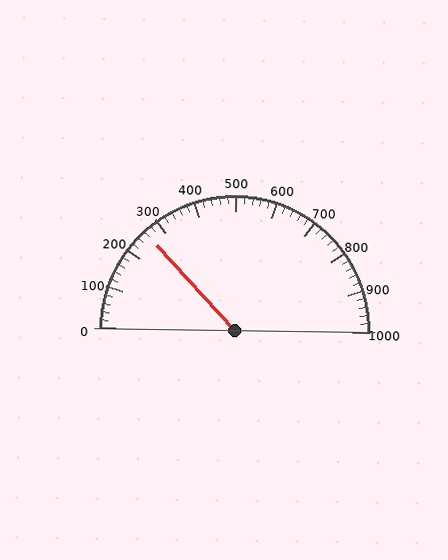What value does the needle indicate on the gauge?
The needle indicates approximately 260.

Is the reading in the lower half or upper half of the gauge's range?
The reading is in the lower half of the range (0 to 1000).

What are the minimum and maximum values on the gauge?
The gauge ranges from 0 to 1000.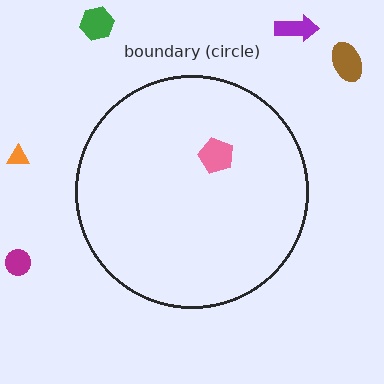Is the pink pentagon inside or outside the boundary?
Inside.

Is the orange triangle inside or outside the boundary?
Outside.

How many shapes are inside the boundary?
1 inside, 5 outside.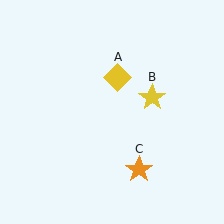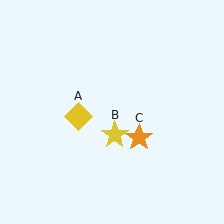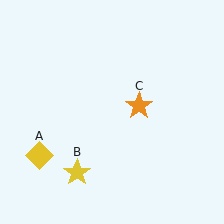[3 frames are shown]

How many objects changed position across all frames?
3 objects changed position: yellow diamond (object A), yellow star (object B), orange star (object C).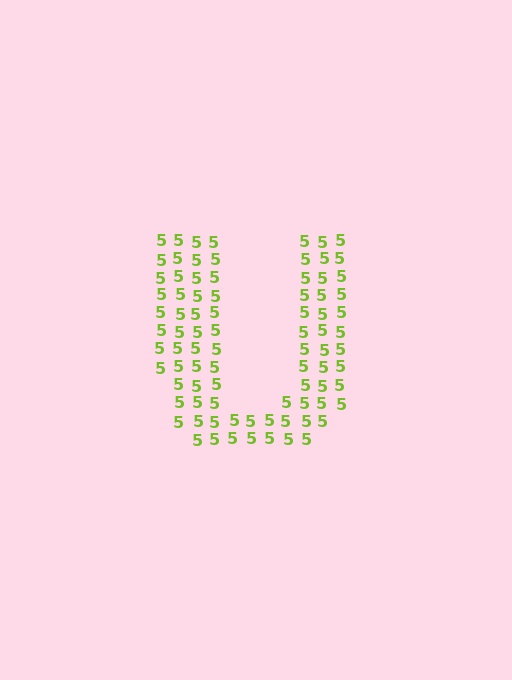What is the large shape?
The large shape is the letter U.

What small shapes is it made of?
It is made of small digit 5's.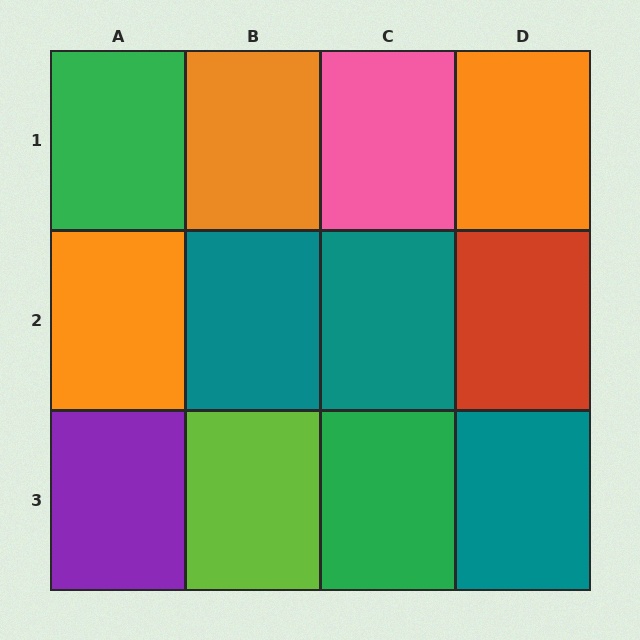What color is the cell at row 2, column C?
Teal.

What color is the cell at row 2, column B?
Teal.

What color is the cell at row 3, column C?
Green.